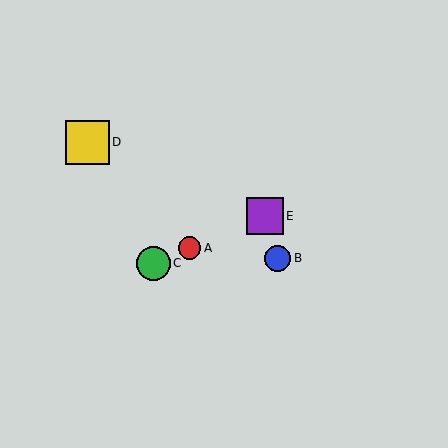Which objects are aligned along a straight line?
Objects A, C, E are aligned along a straight line.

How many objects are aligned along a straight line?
3 objects (A, C, E) are aligned along a straight line.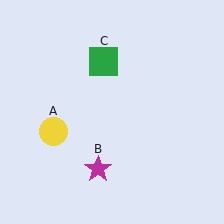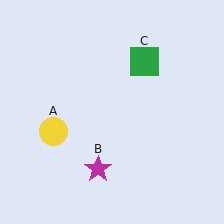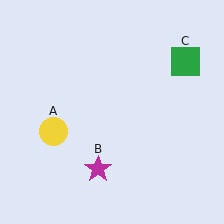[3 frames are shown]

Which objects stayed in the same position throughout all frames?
Yellow circle (object A) and magenta star (object B) remained stationary.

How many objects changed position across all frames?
1 object changed position: green square (object C).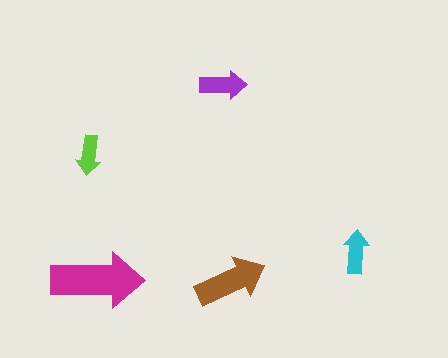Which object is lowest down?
The brown arrow is bottommost.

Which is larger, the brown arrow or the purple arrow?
The brown one.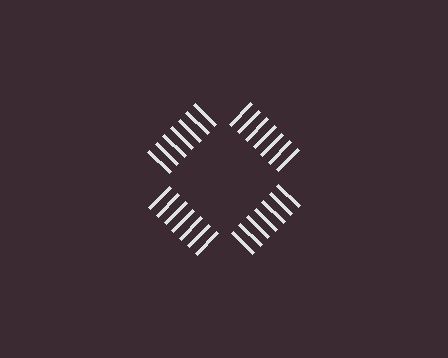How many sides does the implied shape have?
4 sides — the line-ends trace a square.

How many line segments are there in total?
28 — 7 along each of the 4 edges.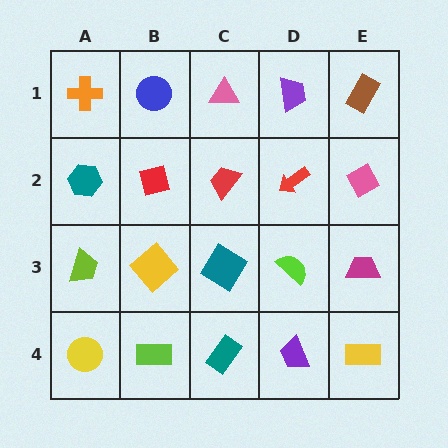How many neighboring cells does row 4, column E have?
2.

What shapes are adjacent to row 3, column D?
A red arrow (row 2, column D), a purple trapezoid (row 4, column D), a teal diamond (row 3, column C), a magenta trapezoid (row 3, column E).